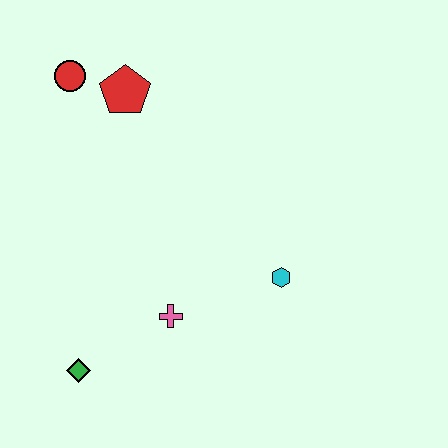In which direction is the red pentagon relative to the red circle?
The red pentagon is to the right of the red circle.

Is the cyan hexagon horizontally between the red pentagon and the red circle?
No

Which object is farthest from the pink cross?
The red circle is farthest from the pink cross.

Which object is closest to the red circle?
The red pentagon is closest to the red circle.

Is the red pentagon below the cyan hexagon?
No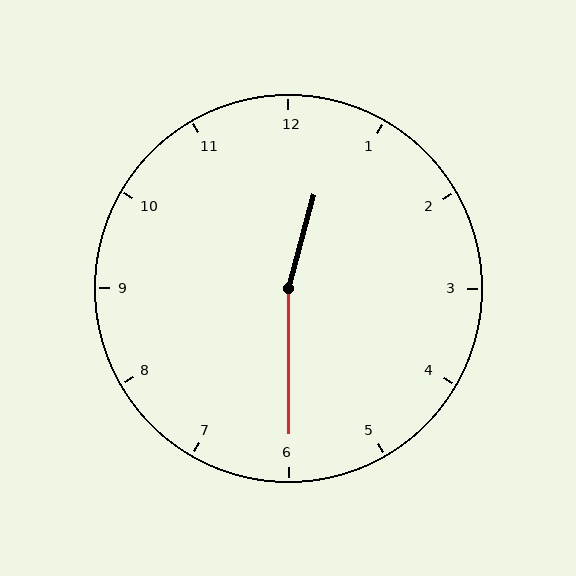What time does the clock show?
12:30.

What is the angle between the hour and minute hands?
Approximately 165 degrees.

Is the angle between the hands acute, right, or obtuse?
It is obtuse.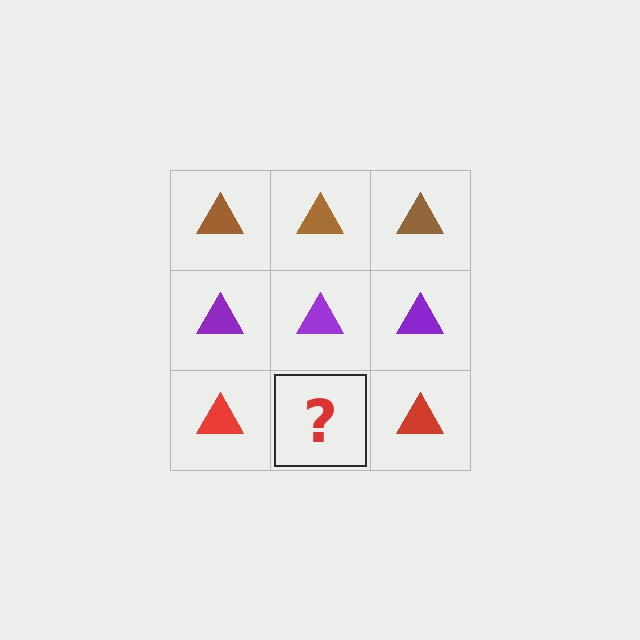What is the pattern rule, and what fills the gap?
The rule is that each row has a consistent color. The gap should be filled with a red triangle.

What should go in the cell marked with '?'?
The missing cell should contain a red triangle.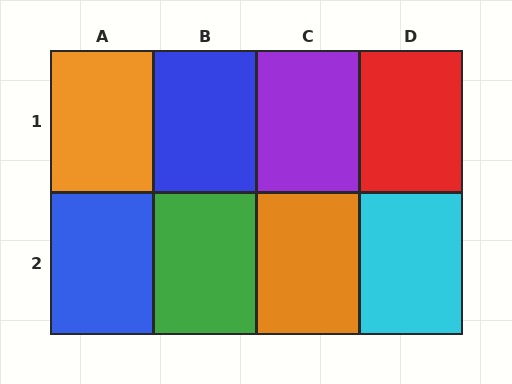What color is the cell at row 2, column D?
Cyan.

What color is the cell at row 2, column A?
Blue.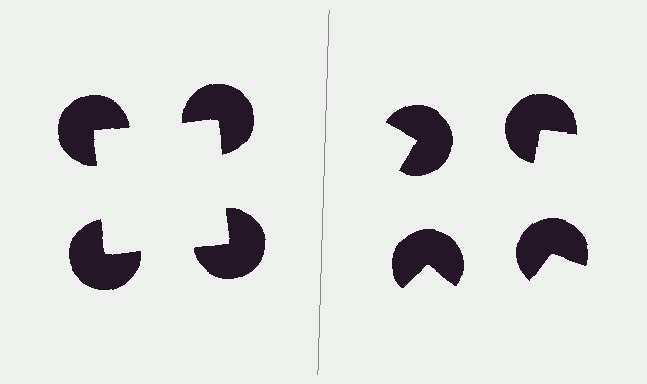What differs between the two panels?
The pac-man discs are positioned identically on both sides; only the wedge orientations differ. On the left they align to a square; on the right they are misaligned.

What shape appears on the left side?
An illusory square.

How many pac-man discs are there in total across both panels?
8 — 4 on each side.